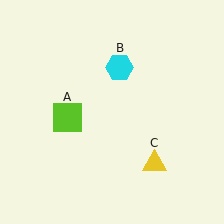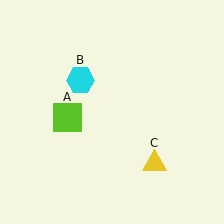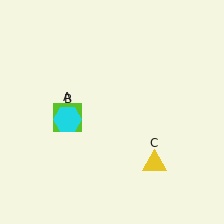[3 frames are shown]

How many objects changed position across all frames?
1 object changed position: cyan hexagon (object B).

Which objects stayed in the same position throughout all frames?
Lime square (object A) and yellow triangle (object C) remained stationary.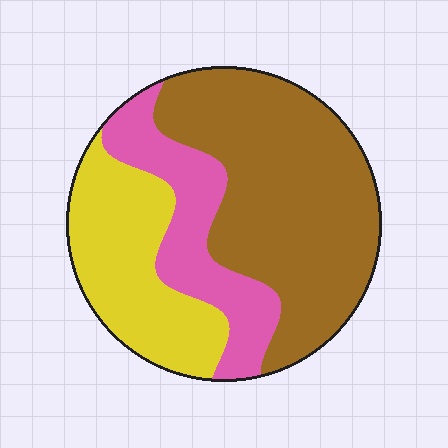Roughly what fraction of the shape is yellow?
Yellow takes up between a sixth and a third of the shape.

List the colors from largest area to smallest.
From largest to smallest: brown, yellow, pink.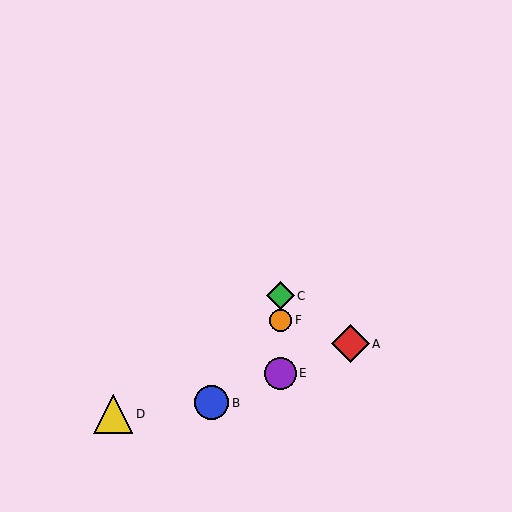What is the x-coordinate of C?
Object C is at x≈280.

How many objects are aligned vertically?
3 objects (C, E, F) are aligned vertically.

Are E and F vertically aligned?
Yes, both are at x≈280.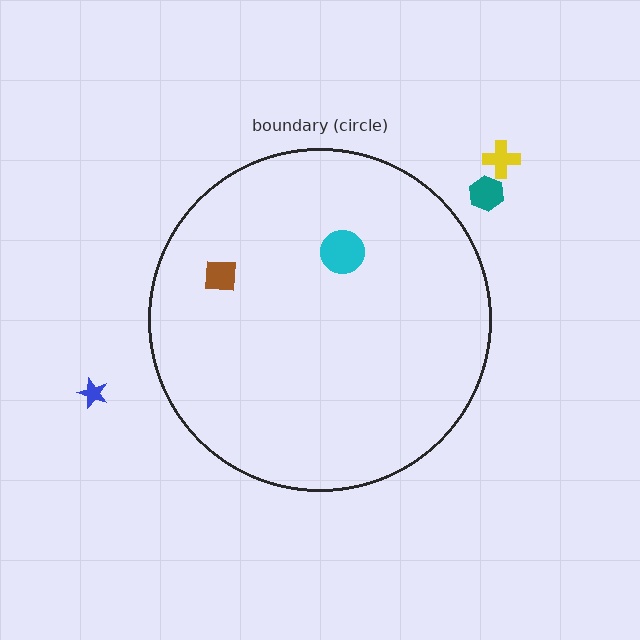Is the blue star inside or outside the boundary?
Outside.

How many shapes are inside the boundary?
2 inside, 3 outside.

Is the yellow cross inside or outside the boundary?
Outside.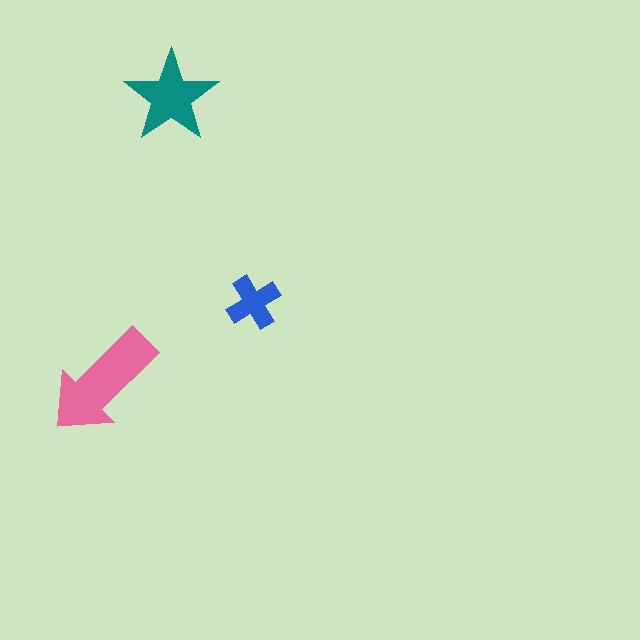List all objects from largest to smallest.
The pink arrow, the teal star, the blue cross.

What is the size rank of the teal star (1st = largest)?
2nd.